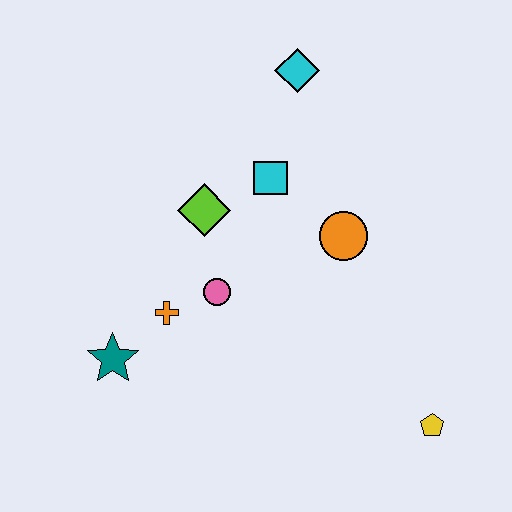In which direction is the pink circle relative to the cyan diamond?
The pink circle is below the cyan diamond.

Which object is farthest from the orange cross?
The yellow pentagon is farthest from the orange cross.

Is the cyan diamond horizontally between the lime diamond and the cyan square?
No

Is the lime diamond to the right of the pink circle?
No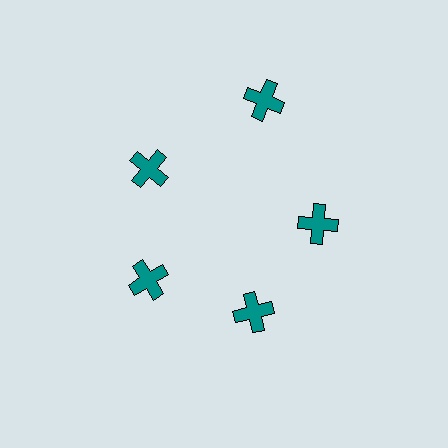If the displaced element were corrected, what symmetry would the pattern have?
It would have 5-fold rotational symmetry — the pattern would map onto itself every 72 degrees.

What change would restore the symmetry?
The symmetry would be restored by moving it inward, back onto the ring so that all 5 crosses sit at equal angles and equal distance from the center.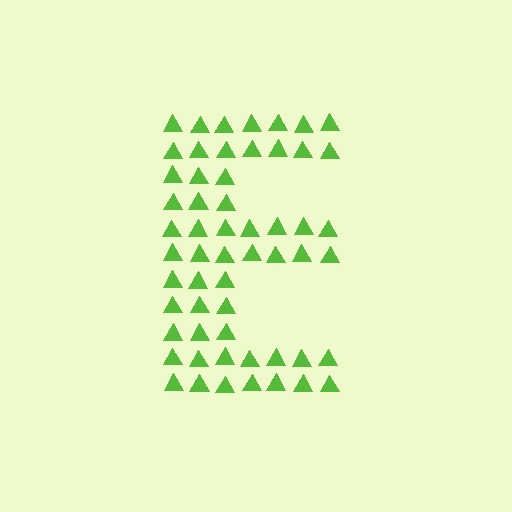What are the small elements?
The small elements are triangles.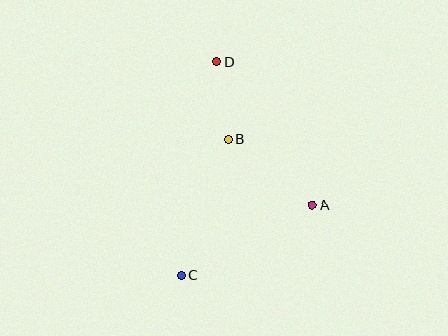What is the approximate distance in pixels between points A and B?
The distance between A and B is approximately 107 pixels.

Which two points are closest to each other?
Points B and D are closest to each other.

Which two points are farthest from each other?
Points C and D are farthest from each other.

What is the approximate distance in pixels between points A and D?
The distance between A and D is approximately 172 pixels.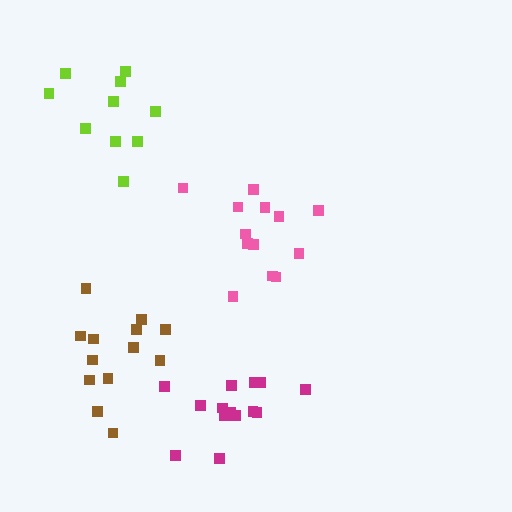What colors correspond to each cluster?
The clusters are colored: pink, lime, magenta, brown.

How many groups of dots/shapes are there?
There are 4 groups.